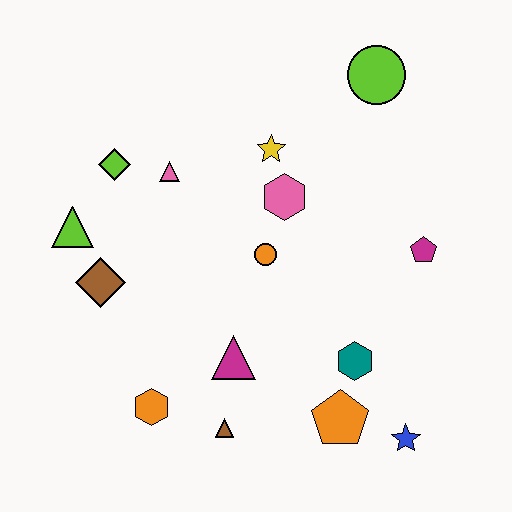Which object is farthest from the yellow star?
The blue star is farthest from the yellow star.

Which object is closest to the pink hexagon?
The yellow star is closest to the pink hexagon.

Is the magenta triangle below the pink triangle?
Yes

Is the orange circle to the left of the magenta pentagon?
Yes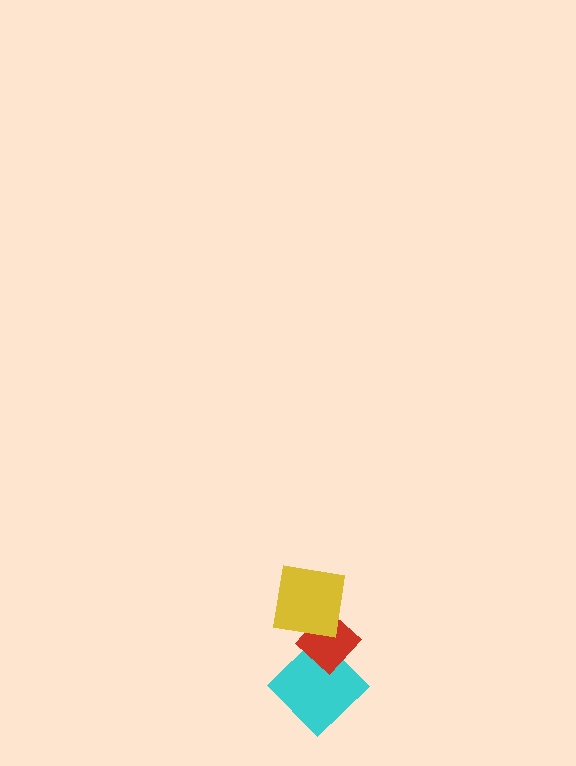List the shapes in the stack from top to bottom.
From top to bottom: the yellow square, the red diamond, the cyan diamond.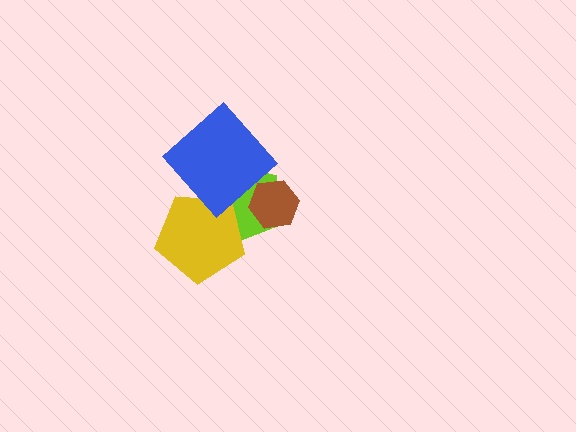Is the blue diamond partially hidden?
No, no other shape covers it.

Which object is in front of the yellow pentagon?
The blue diamond is in front of the yellow pentagon.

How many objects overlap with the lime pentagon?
3 objects overlap with the lime pentagon.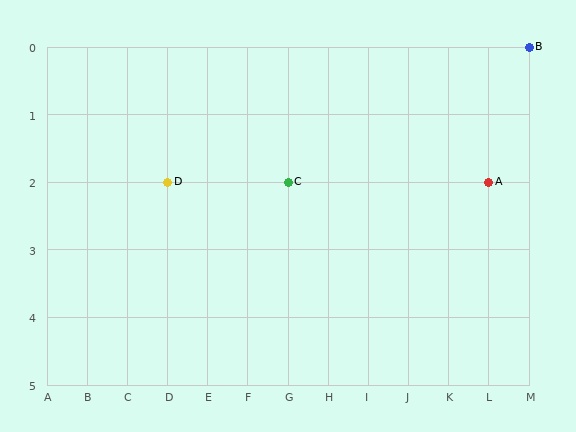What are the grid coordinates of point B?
Point B is at grid coordinates (M, 0).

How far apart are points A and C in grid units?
Points A and C are 5 columns apart.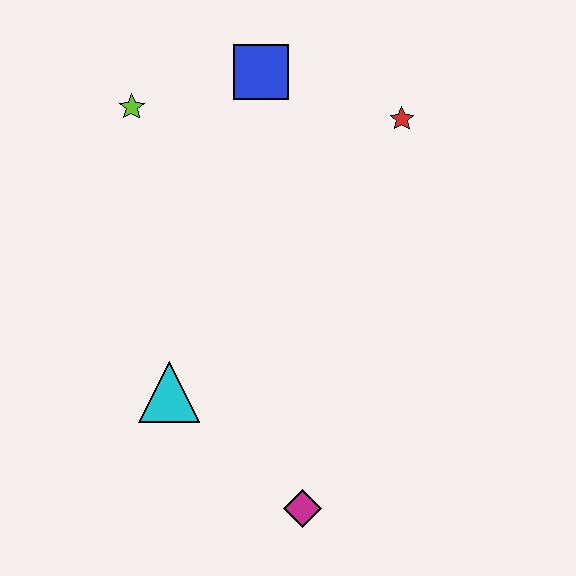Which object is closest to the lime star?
The blue square is closest to the lime star.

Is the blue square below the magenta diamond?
No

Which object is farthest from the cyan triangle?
The red star is farthest from the cyan triangle.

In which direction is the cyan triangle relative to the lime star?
The cyan triangle is below the lime star.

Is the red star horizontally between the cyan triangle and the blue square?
No